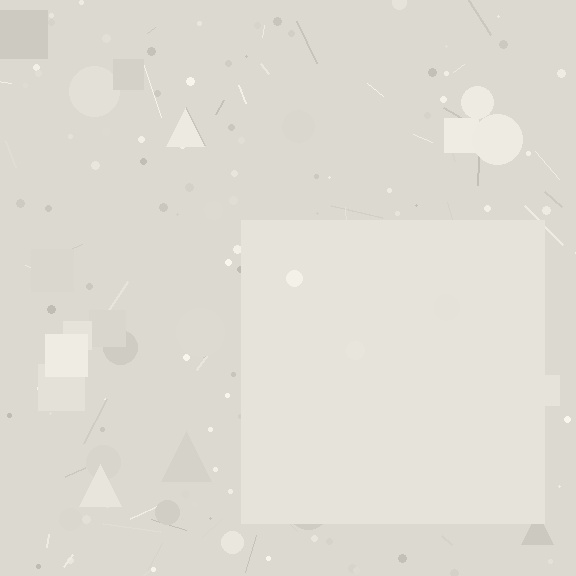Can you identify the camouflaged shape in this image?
The camouflaged shape is a square.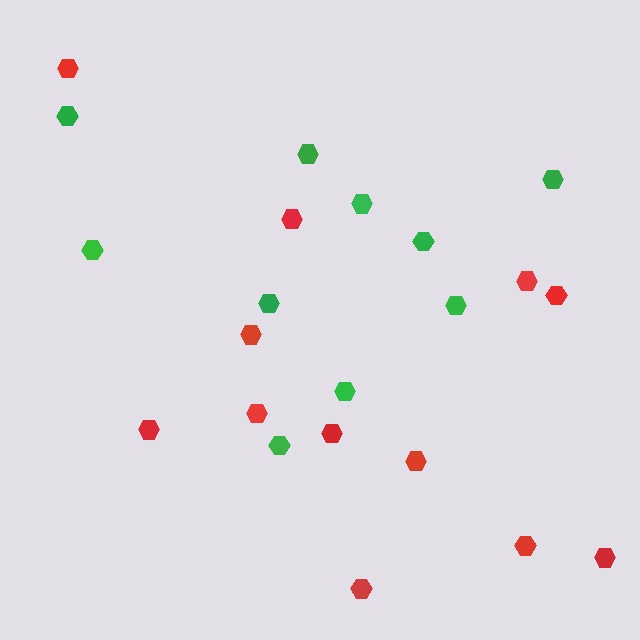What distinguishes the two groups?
There are 2 groups: one group of red hexagons (12) and one group of green hexagons (10).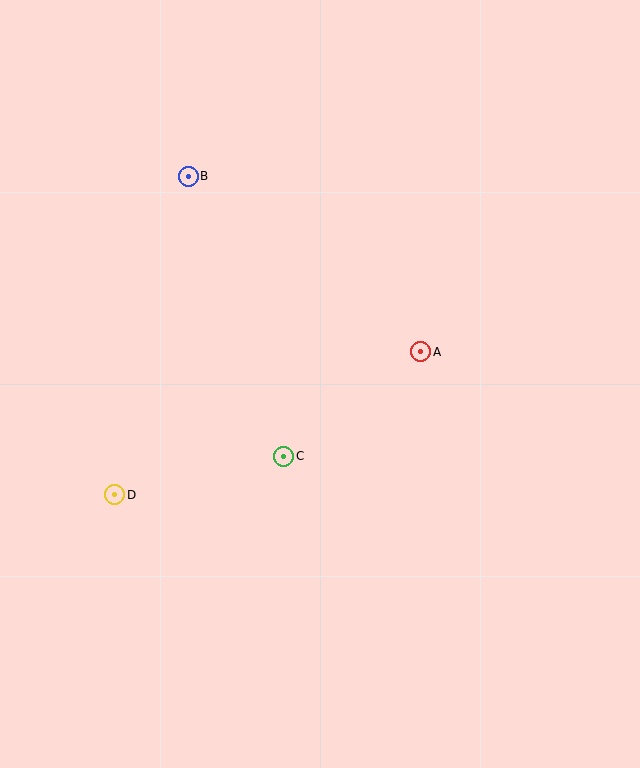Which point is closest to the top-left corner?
Point B is closest to the top-left corner.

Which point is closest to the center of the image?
Point C at (284, 456) is closest to the center.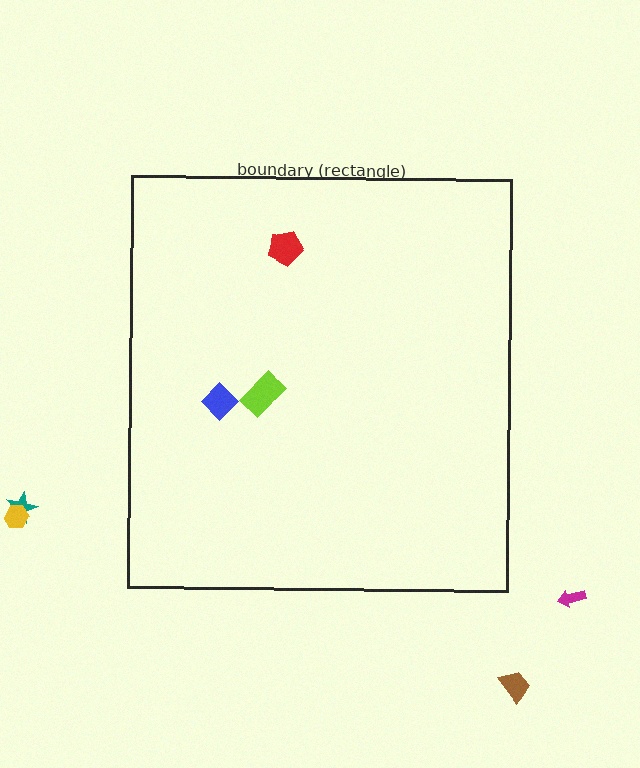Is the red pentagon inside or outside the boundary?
Inside.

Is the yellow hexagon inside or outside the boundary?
Outside.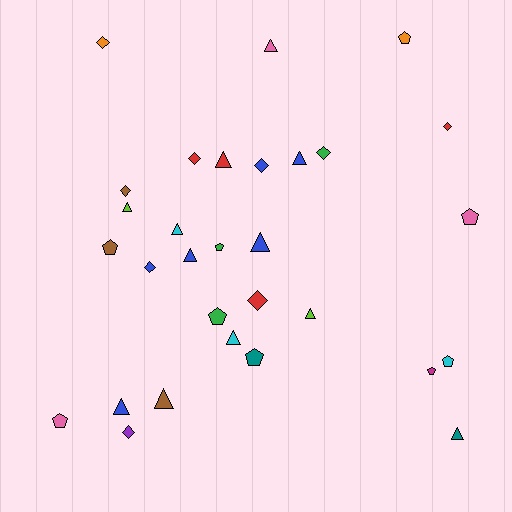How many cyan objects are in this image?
There are 3 cyan objects.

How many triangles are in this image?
There are 12 triangles.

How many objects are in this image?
There are 30 objects.